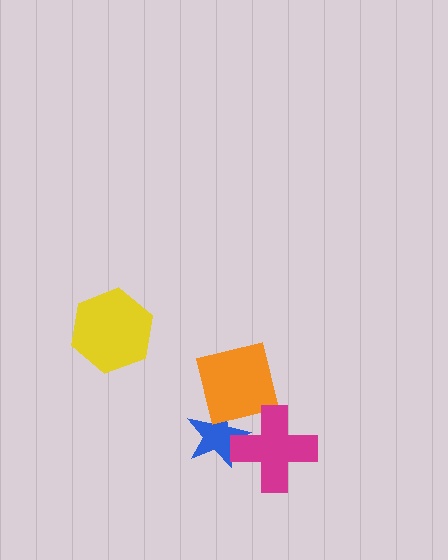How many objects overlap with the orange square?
2 objects overlap with the orange square.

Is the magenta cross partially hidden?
No, no other shape covers it.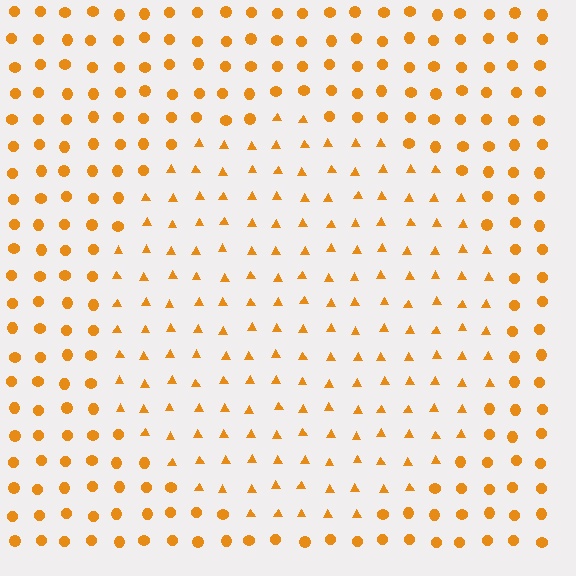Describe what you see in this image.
The image is filled with small orange elements arranged in a uniform grid. A circle-shaped region contains triangles, while the surrounding area contains circles. The boundary is defined purely by the change in element shape.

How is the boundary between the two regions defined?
The boundary is defined by a change in element shape: triangles inside vs. circles outside. All elements share the same color and spacing.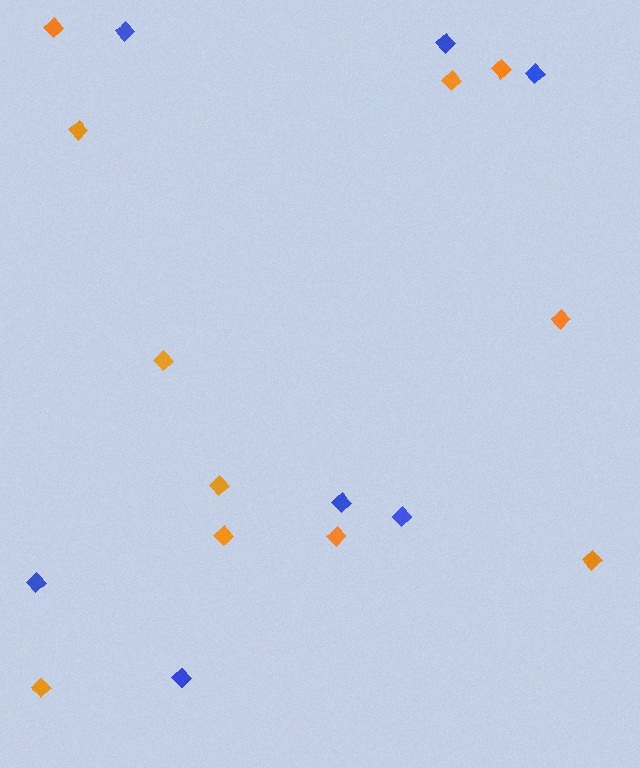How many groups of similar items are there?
There are 2 groups: one group of blue diamonds (7) and one group of orange diamonds (11).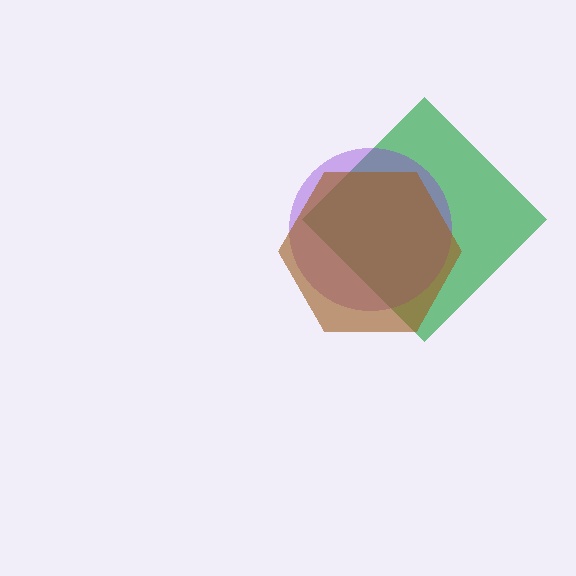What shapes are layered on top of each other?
The layered shapes are: a green diamond, a purple circle, a brown hexagon.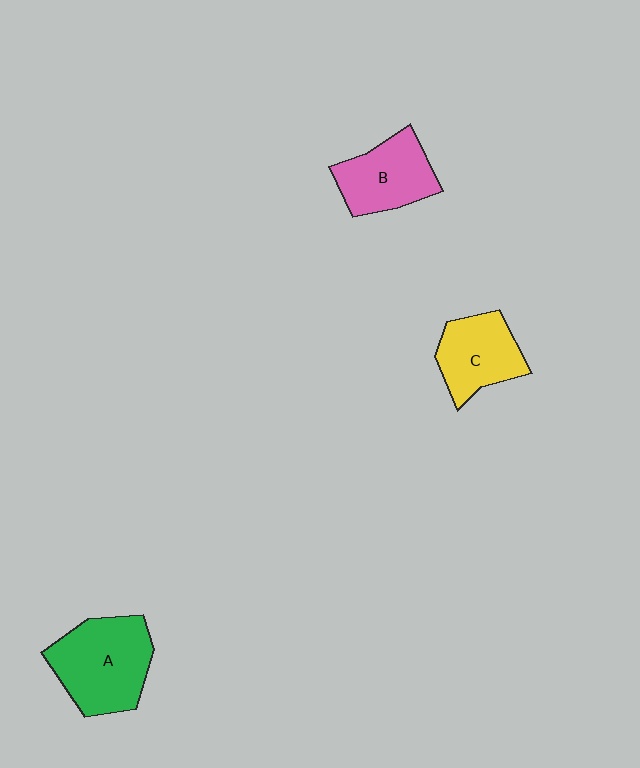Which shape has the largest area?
Shape A (green).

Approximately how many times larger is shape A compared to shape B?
Approximately 1.4 times.